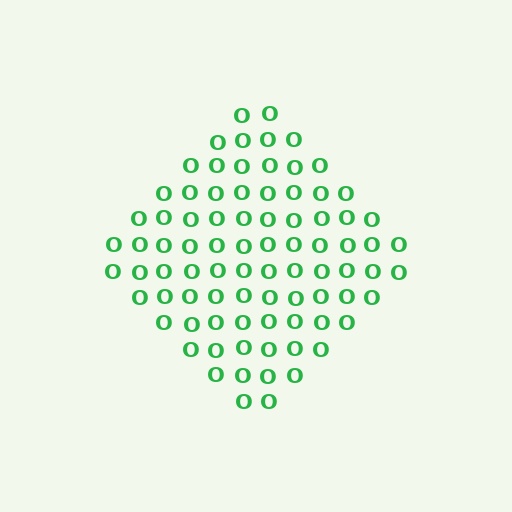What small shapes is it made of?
It is made of small letter O's.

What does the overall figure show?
The overall figure shows a diamond.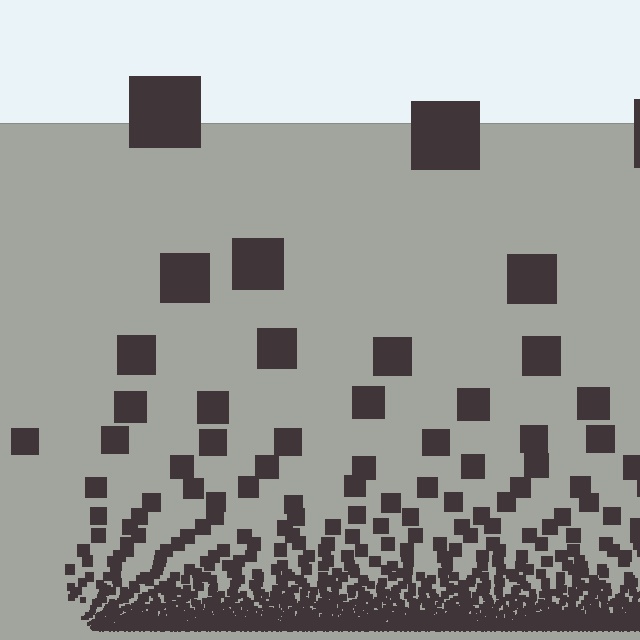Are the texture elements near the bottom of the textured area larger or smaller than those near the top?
Smaller. The gradient is inverted — elements near the bottom are smaller and denser.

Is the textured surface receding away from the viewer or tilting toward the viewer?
The surface appears to tilt toward the viewer. Texture elements get larger and sparser toward the top.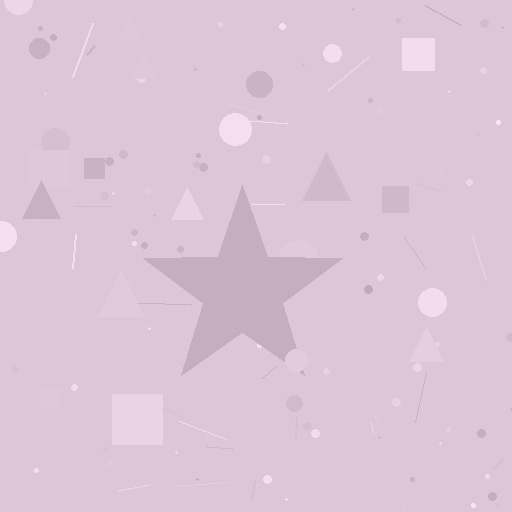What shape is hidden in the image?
A star is hidden in the image.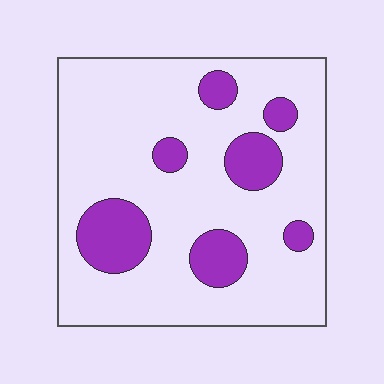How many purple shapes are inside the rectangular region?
7.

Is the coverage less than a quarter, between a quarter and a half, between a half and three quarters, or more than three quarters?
Less than a quarter.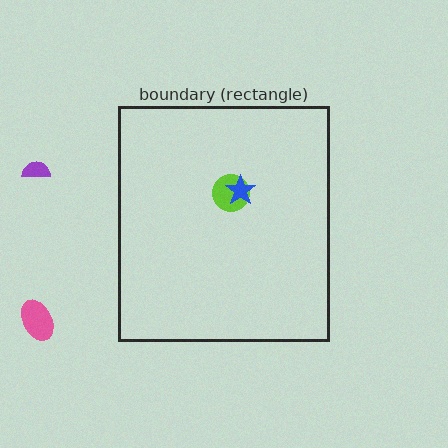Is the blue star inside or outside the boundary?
Inside.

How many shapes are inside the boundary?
2 inside, 2 outside.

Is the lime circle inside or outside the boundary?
Inside.